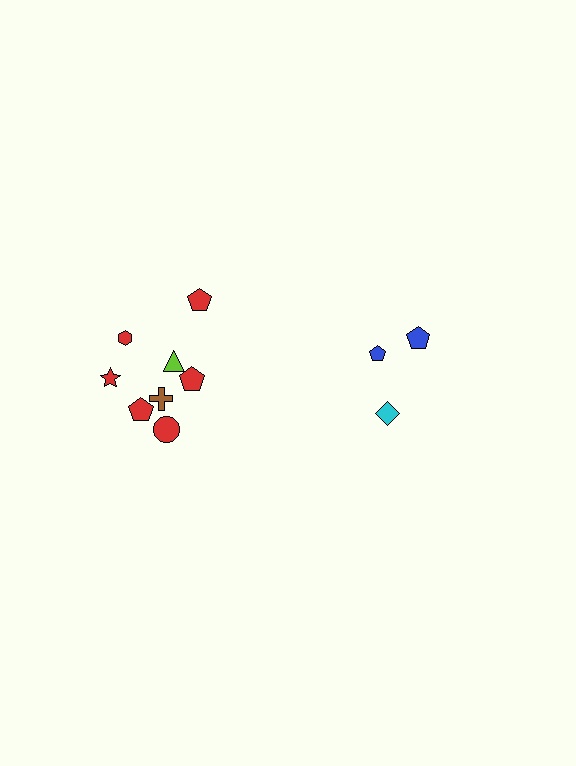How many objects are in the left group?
There are 8 objects.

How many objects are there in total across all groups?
There are 11 objects.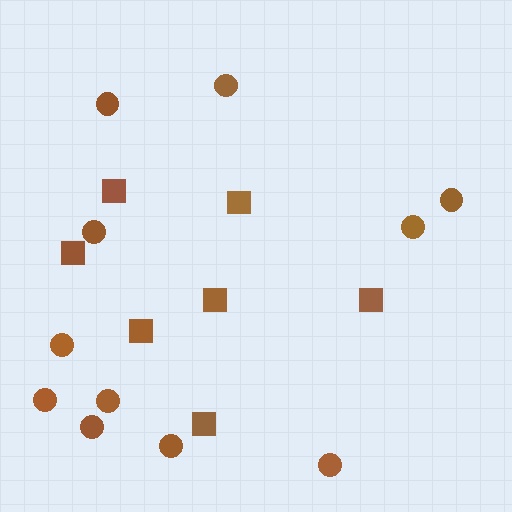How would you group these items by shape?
There are 2 groups: one group of squares (7) and one group of circles (11).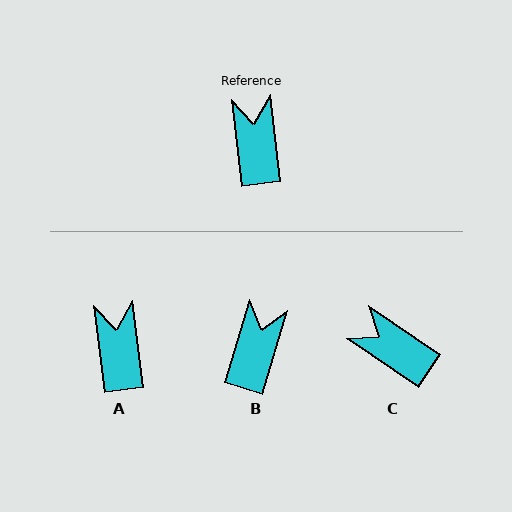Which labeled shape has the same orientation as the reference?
A.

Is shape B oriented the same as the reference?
No, it is off by about 24 degrees.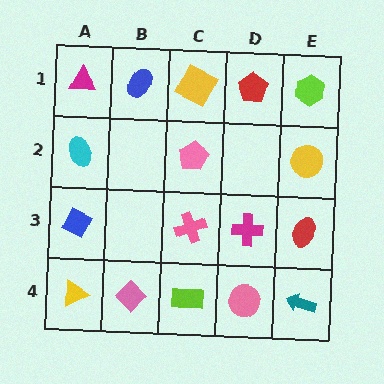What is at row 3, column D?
A magenta cross.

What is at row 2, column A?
A cyan ellipse.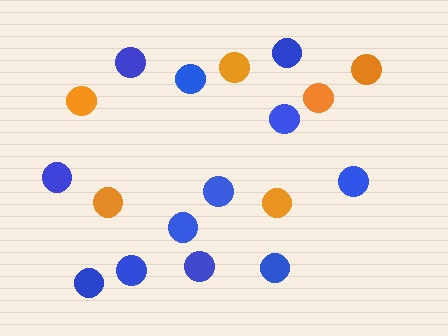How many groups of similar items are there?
There are 2 groups: one group of blue circles (12) and one group of orange circles (6).